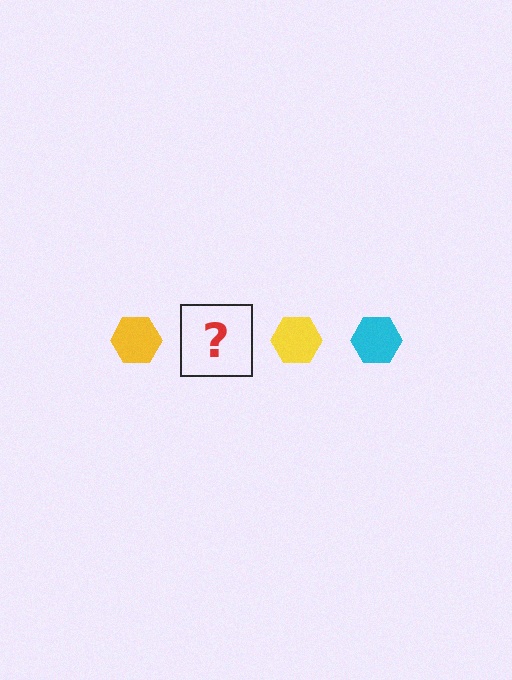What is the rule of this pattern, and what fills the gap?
The rule is that the pattern cycles through yellow, cyan hexagons. The gap should be filled with a cyan hexagon.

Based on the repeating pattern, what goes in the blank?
The blank should be a cyan hexagon.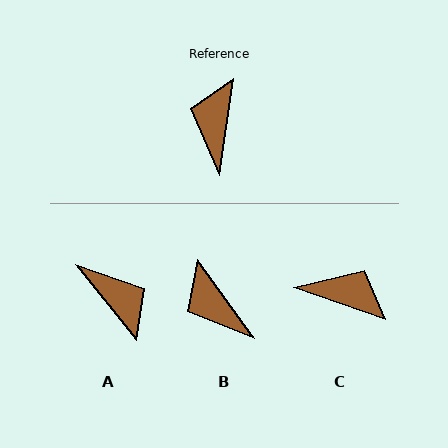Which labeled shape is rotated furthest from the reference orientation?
A, about 133 degrees away.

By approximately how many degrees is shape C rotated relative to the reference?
Approximately 101 degrees clockwise.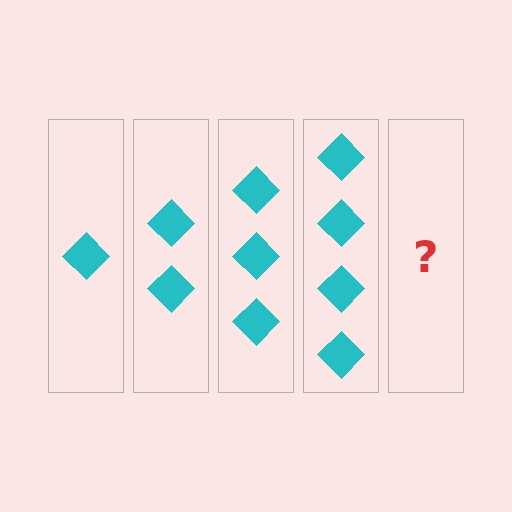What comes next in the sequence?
The next element should be 5 diamonds.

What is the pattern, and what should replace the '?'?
The pattern is that each step adds one more diamond. The '?' should be 5 diamonds.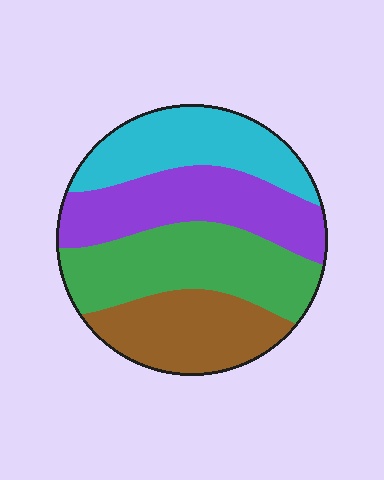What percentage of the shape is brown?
Brown covers around 20% of the shape.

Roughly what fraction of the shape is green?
Green covers roughly 30% of the shape.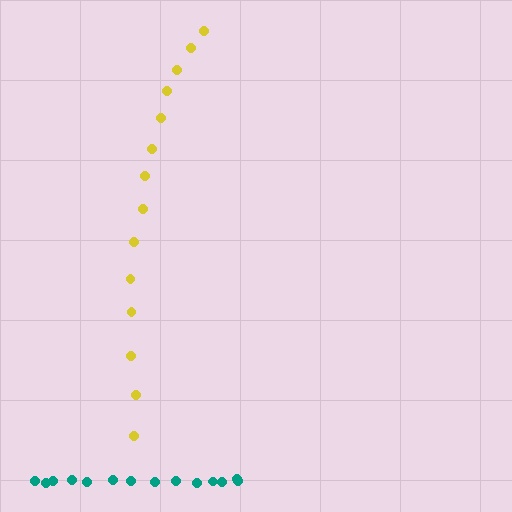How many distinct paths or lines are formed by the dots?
There are 2 distinct paths.